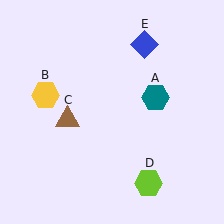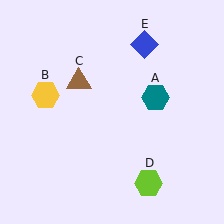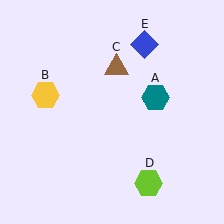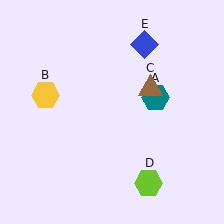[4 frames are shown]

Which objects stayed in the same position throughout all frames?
Teal hexagon (object A) and yellow hexagon (object B) and lime hexagon (object D) and blue diamond (object E) remained stationary.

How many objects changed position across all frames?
1 object changed position: brown triangle (object C).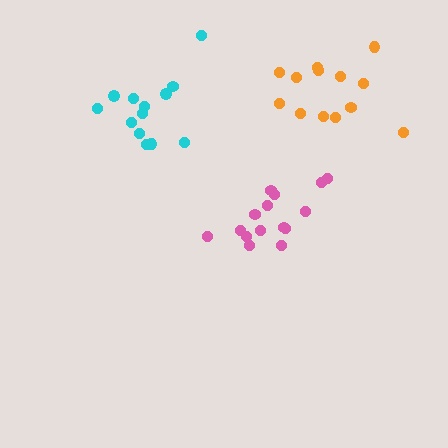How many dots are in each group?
Group 1: 15 dots, Group 2: 13 dots, Group 3: 13 dots (41 total).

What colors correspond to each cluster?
The clusters are colored: pink, cyan, orange.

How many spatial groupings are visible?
There are 3 spatial groupings.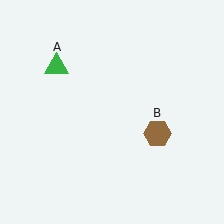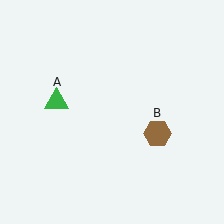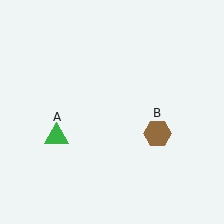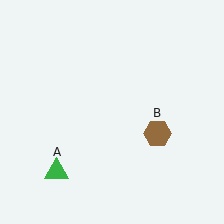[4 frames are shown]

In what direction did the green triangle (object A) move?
The green triangle (object A) moved down.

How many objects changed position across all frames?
1 object changed position: green triangle (object A).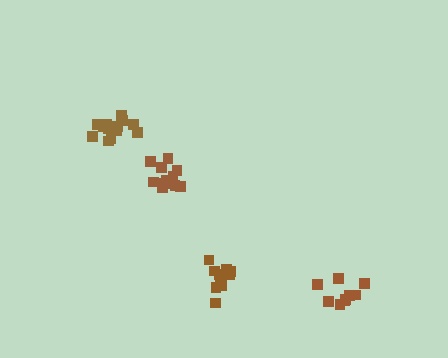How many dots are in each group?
Group 1: 9 dots, Group 2: 14 dots, Group 3: 12 dots, Group 4: 10 dots (45 total).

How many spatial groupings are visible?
There are 4 spatial groupings.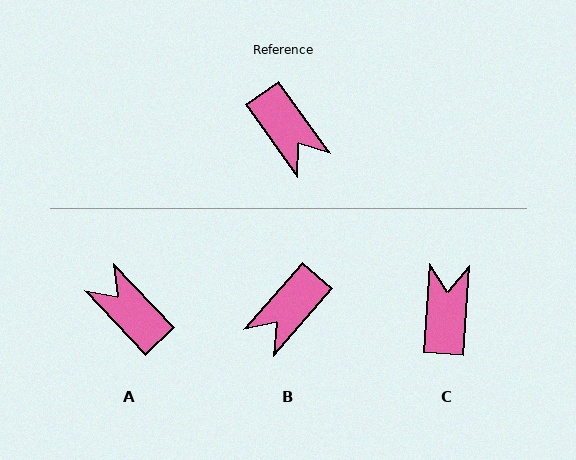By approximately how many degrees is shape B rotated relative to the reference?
Approximately 77 degrees clockwise.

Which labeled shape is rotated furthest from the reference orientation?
A, about 172 degrees away.